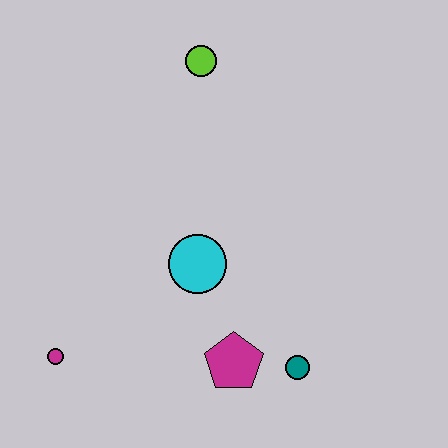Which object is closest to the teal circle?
The magenta pentagon is closest to the teal circle.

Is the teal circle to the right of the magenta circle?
Yes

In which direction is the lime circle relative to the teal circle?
The lime circle is above the teal circle.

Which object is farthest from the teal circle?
The lime circle is farthest from the teal circle.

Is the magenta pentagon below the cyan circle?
Yes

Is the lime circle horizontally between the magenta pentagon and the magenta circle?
Yes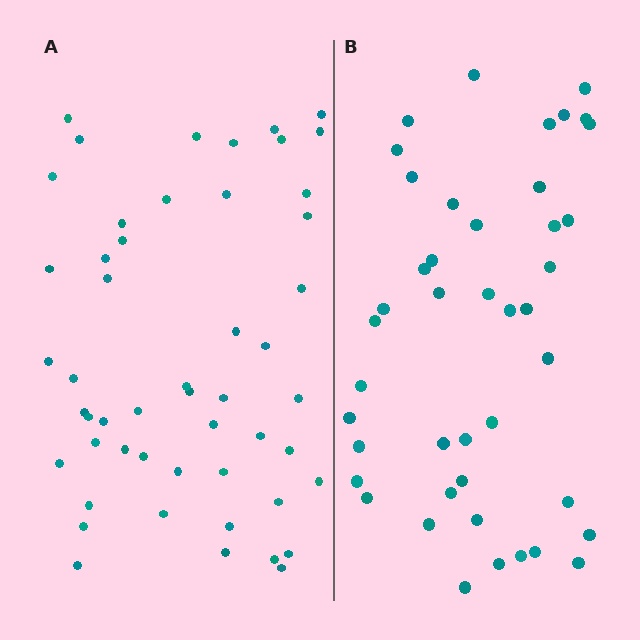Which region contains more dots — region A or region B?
Region A (the left region) has more dots.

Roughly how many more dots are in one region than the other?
Region A has roughly 8 or so more dots than region B.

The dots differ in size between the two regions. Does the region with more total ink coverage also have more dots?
No. Region B has more total ink coverage because its dots are larger, but region A actually contains more individual dots. Total area can be misleading — the number of items is what matters here.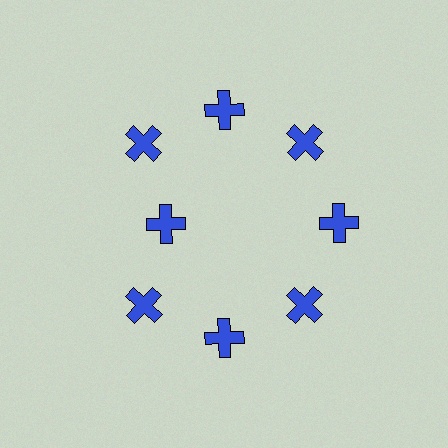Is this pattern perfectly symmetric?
No. The 8 blue crosses are arranged in a ring, but one element near the 9 o'clock position is pulled inward toward the center, breaking the 8-fold rotational symmetry.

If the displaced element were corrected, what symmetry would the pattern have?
It would have 8-fold rotational symmetry — the pattern would map onto itself every 45 degrees.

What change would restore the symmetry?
The symmetry would be restored by moving it outward, back onto the ring so that all 8 crosses sit at equal angles and equal distance from the center.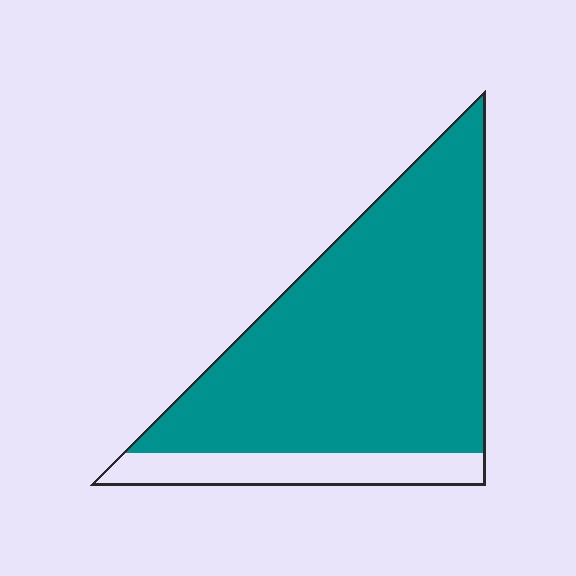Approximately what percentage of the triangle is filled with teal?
Approximately 85%.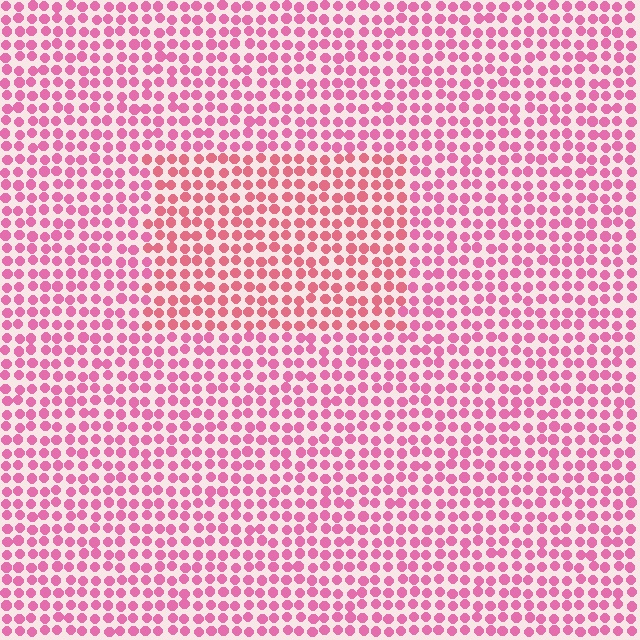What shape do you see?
I see a rectangle.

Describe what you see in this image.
The image is filled with small pink elements in a uniform arrangement. A rectangle-shaped region is visible where the elements are tinted to a slightly different hue, forming a subtle color boundary.